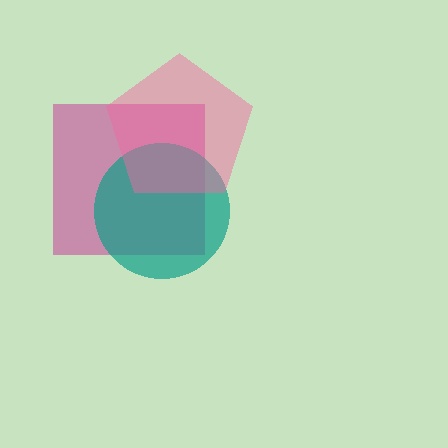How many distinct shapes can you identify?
There are 3 distinct shapes: a magenta square, a teal circle, a pink pentagon.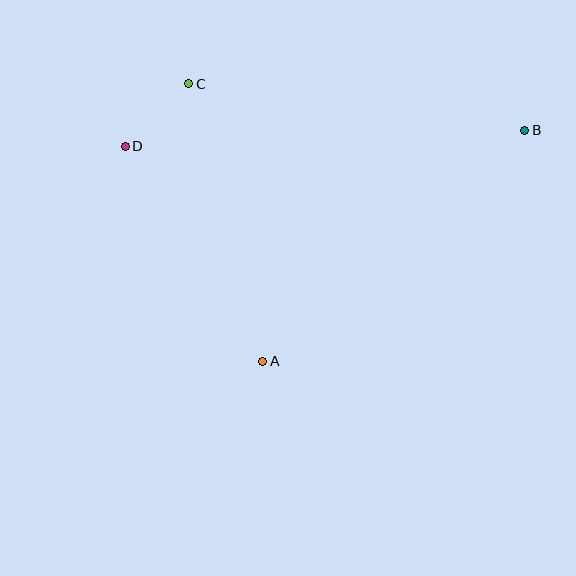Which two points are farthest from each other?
Points B and D are farthest from each other.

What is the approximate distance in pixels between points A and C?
The distance between A and C is approximately 287 pixels.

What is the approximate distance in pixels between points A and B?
The distance between A and B is approximately 350 pixels.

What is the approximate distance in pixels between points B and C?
The distance between B and C is approximately 340 pixels.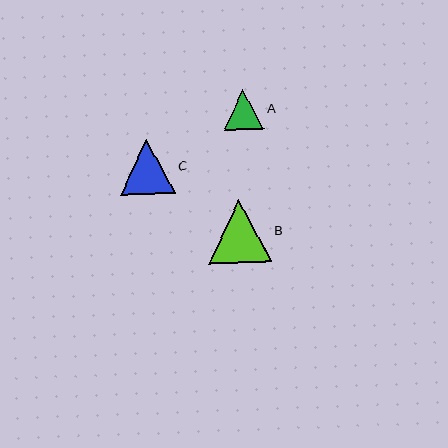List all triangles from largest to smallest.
From largest to smallest: B, C, A.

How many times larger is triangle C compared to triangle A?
Triangle C is approximately 1.4 times the size of triangle A.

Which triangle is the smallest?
Triangle A is the smallest with a size of approximately 40 pixels.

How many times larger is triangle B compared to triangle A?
Triangle B is approximately 1.6 times the size of triangle A.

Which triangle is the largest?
Triangle B is the largest with a size of approximately 63 pixels.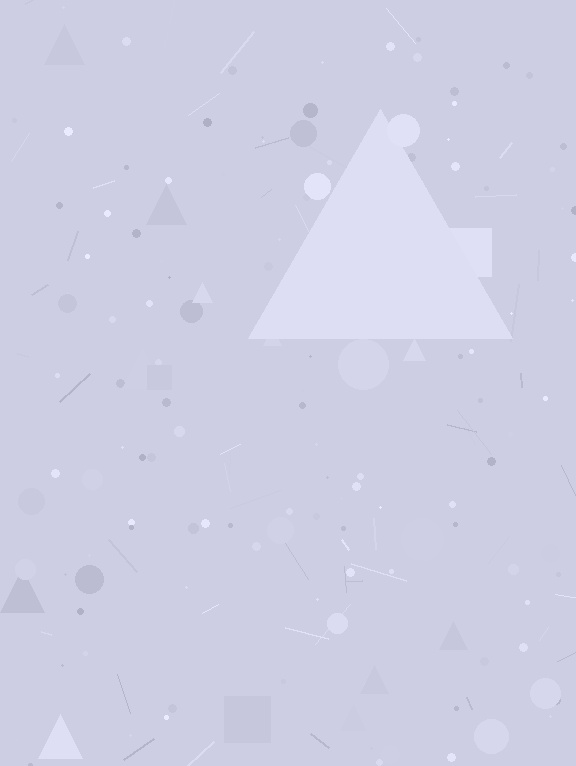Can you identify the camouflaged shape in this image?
The camouflaged shape is a triangle.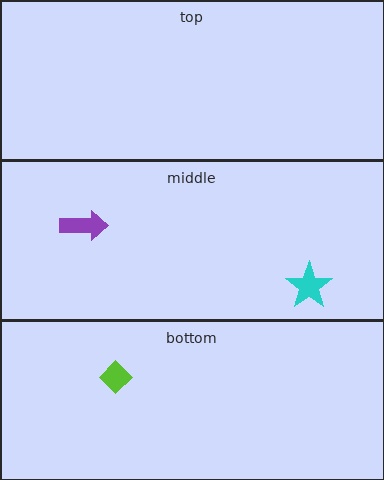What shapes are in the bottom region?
The lime diamond.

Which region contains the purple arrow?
The middle region.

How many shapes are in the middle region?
2.